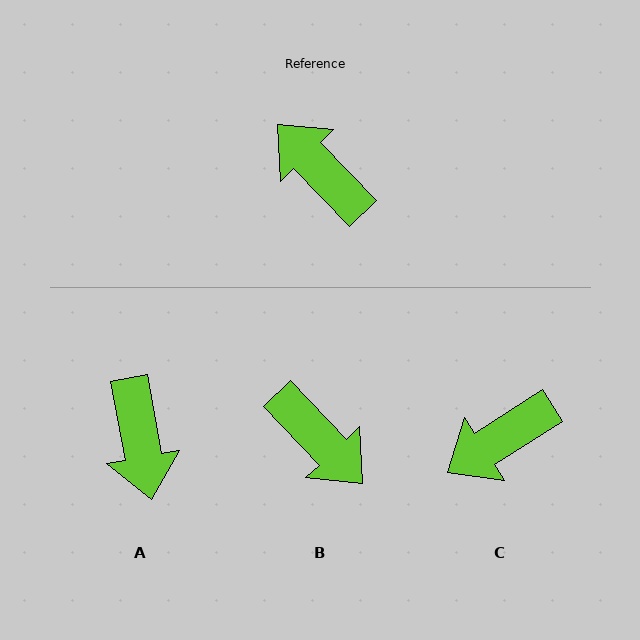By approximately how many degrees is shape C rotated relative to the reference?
Approximately 79 degrees counter-clockwise.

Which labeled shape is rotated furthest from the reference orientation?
B, about 180 degrees away.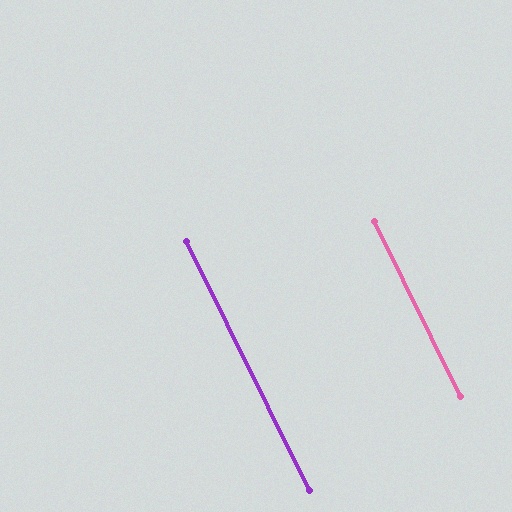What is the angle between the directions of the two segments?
Approximately 0 degrees.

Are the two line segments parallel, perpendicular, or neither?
Parallel — their directions differ by only 0.1°.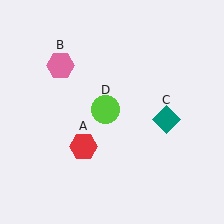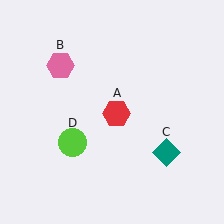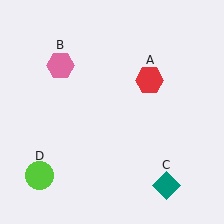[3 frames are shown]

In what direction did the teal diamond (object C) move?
The teal diamond (object C) moved down.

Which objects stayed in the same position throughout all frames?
Pink hexagon (object B) remained stationary.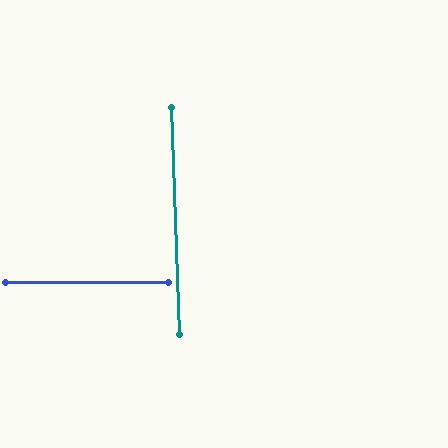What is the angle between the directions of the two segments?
Approximately 88 degrees.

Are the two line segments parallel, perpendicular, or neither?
Perpendicular — they meet at approximately 88°.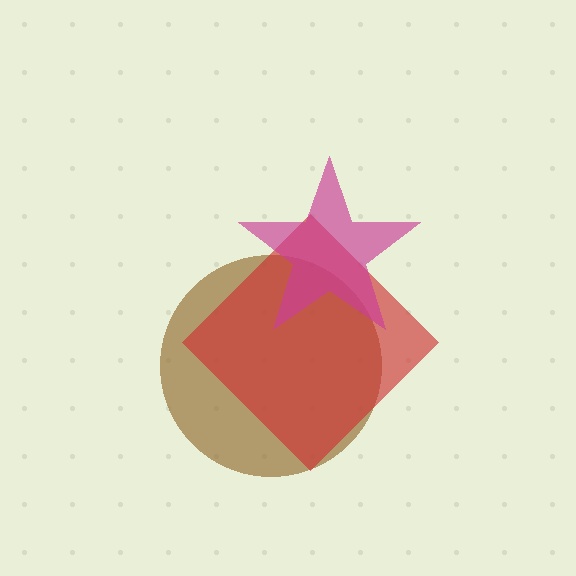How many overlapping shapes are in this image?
There are 3 overlapping shapes in the image.